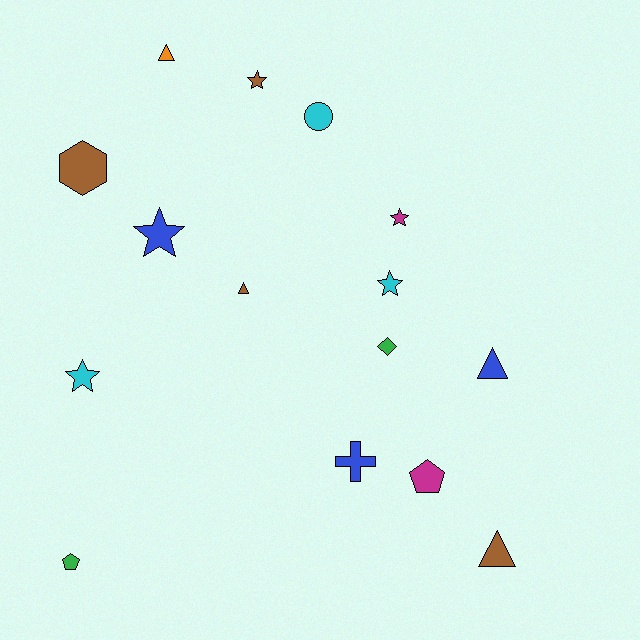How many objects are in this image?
There are 15 objects.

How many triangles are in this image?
There are 4 triangles.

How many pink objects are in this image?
There are no pink objects.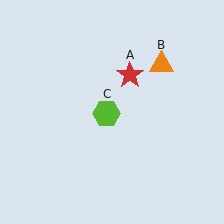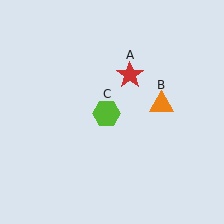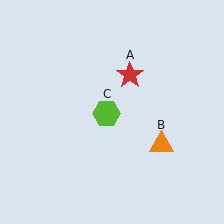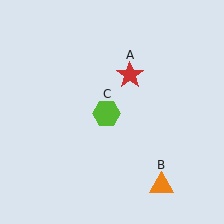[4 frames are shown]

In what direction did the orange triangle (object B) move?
The orange triangle (object B) moved down.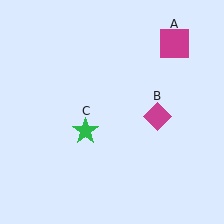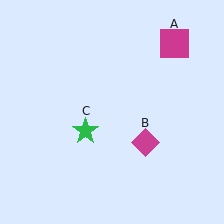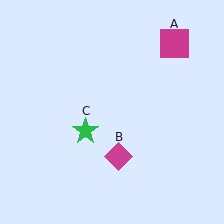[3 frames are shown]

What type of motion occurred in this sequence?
The magenta diamond (object B) rotated clockwise around the center of the scene.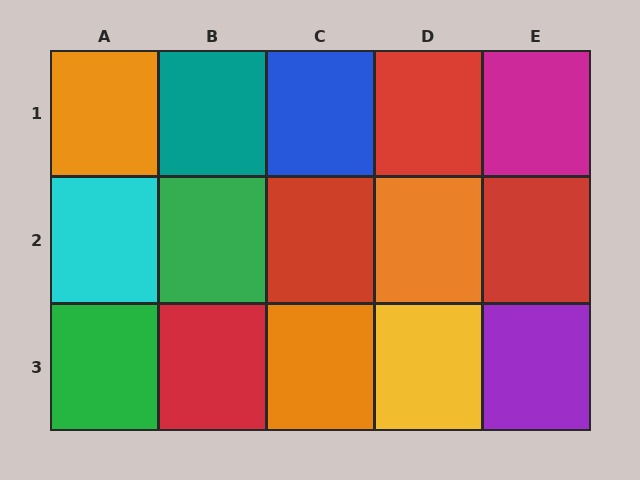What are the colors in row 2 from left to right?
Cyan, green, red, orange, red.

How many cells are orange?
3 cells are orange.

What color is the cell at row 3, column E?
Purple.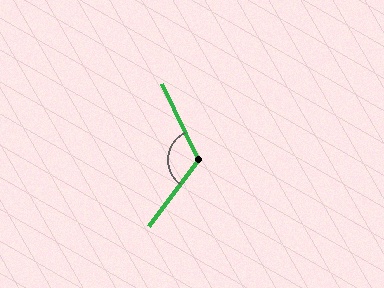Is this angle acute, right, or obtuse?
It is obtuse.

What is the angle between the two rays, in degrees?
Approximately 118 degrees.